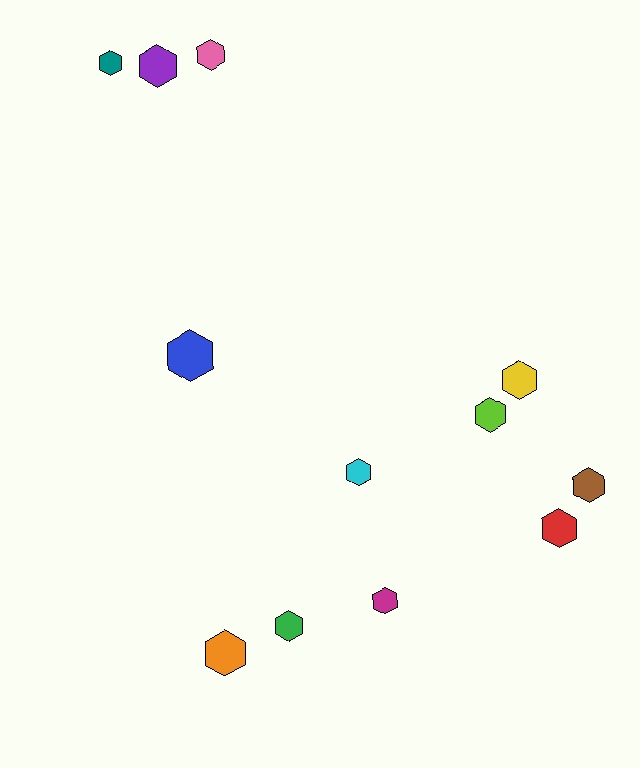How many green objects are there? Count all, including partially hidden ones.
There is 1 green object.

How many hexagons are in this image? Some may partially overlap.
There are 12 hexagons.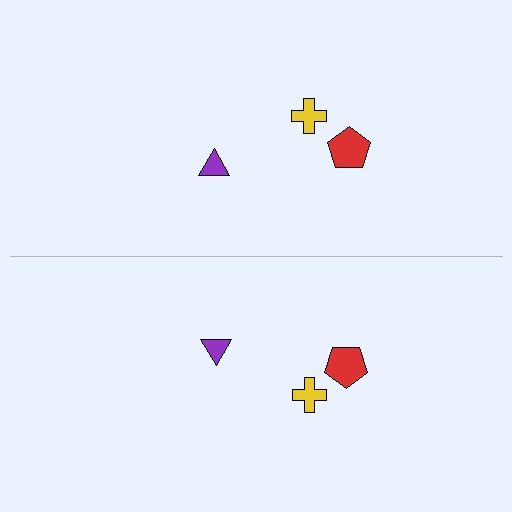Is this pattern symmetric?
Yes, this pattern has bilateral (reflection) symmetry.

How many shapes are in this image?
There are 6 shapes in this image.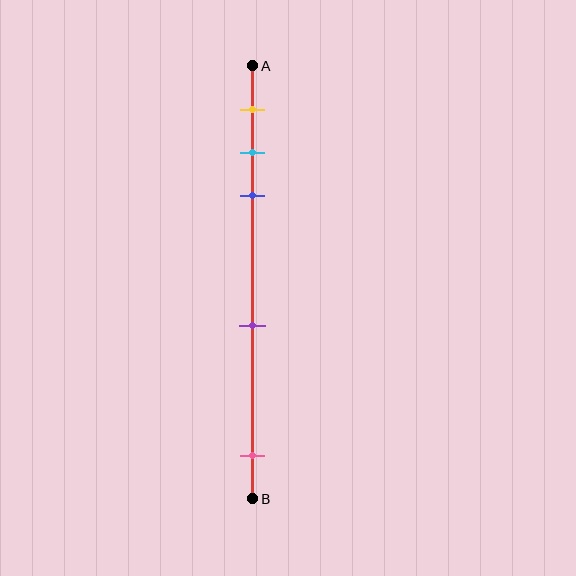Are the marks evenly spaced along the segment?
No, the marks are not evenly spaced.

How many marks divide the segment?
There are 5 marks dividing the segment.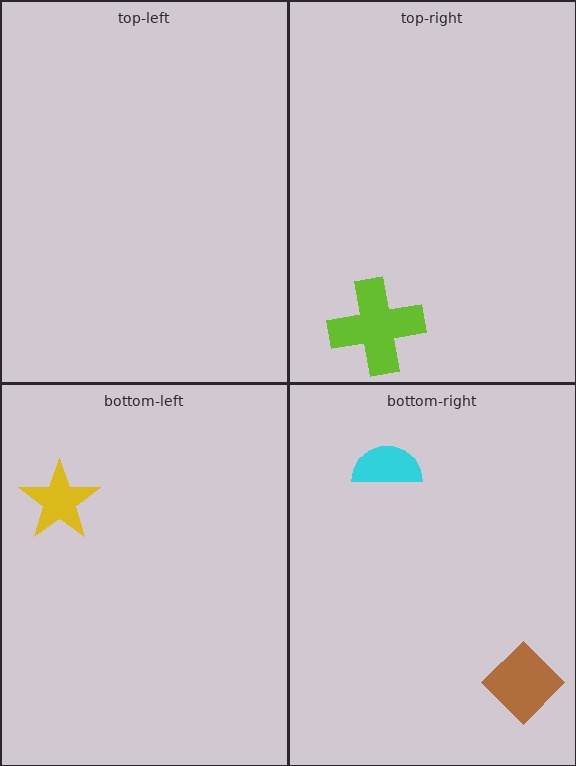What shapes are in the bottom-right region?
The brown diamond, the cyan semicircle.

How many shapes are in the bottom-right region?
2.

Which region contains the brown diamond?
The bottom-right region.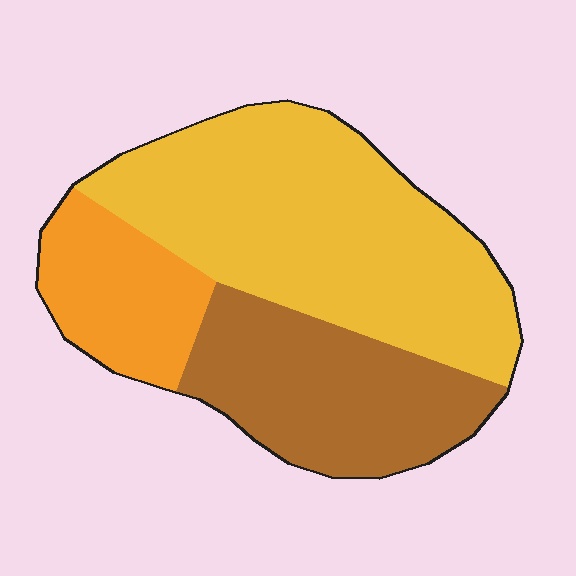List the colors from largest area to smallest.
From largest to smallest: yellow, brown, orange.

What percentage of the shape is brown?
Brown takes up about one third (1/3) of the shape.